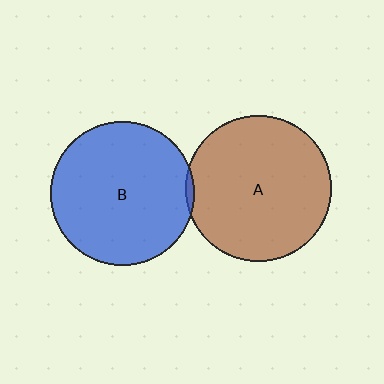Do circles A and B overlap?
Yes.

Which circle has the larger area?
Circle A (brown).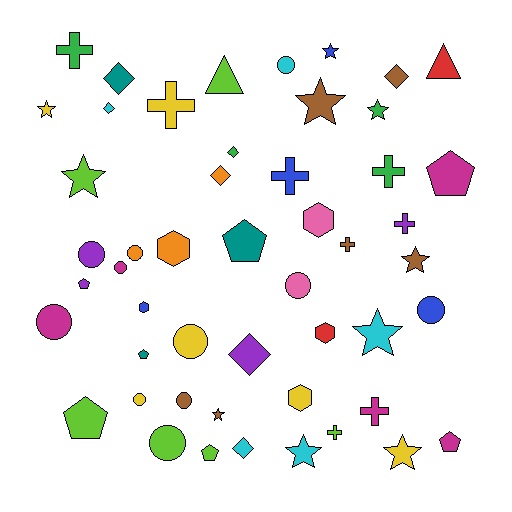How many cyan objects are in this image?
There are 5 cyan objects.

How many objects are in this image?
There are 50 objects.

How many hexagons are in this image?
There are 5 hexagons.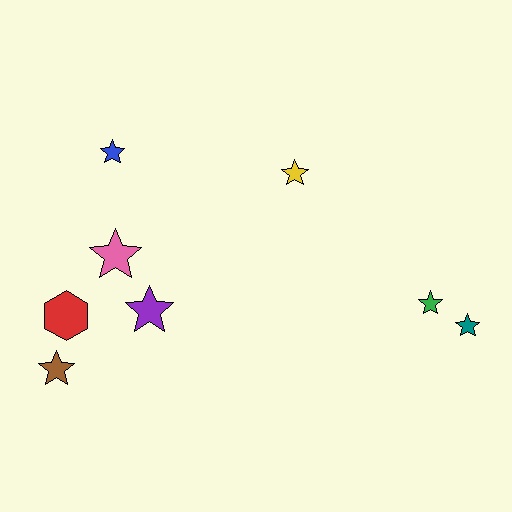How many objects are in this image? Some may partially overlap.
There are 8 objects.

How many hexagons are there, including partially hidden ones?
There is 1 hexagon.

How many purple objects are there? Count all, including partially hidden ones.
There is 1 purple object.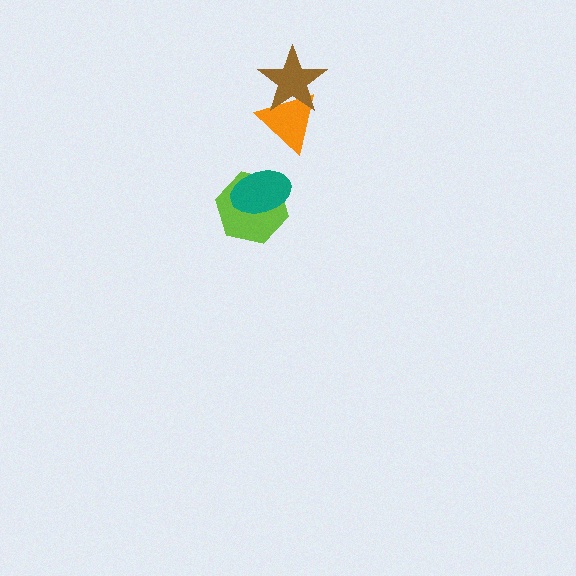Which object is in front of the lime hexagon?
The teal ellipse is in front of the lime hexagon.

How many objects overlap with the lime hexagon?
1 object overlaps with the lime hexagon.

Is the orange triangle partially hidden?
Yes, it is partially covered by another shape.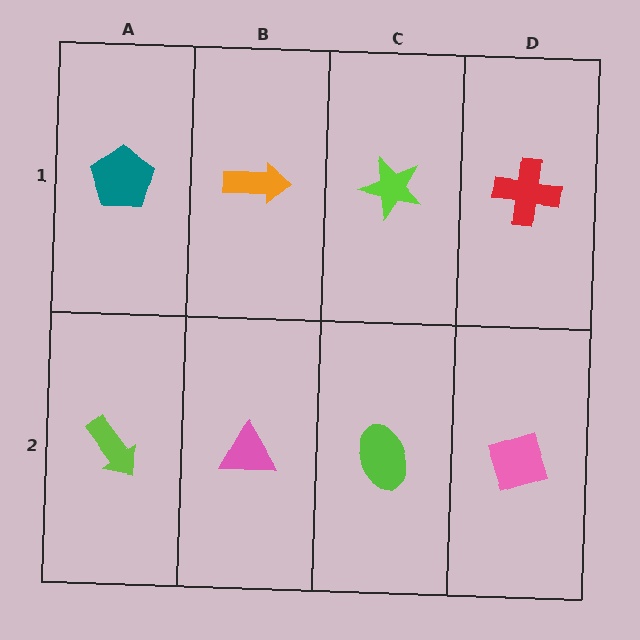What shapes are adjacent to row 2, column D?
A red cross (row 1, column D), a lime ellipse (row 2, column C).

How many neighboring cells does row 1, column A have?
2.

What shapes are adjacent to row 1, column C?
A lime ellipse (row 2, column C), an orange arrow (row 1, column B), a red cross (row 1, column D).